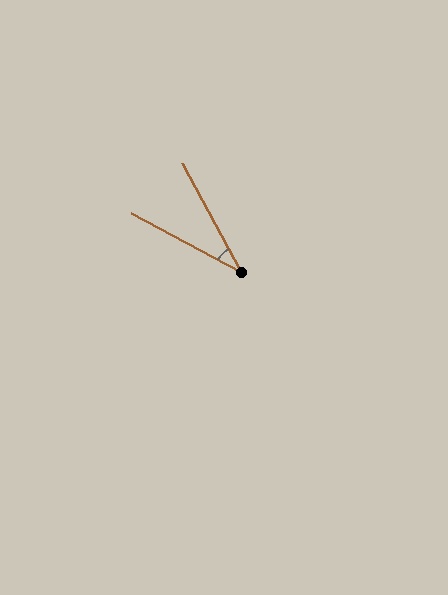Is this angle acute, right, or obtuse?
It is acute.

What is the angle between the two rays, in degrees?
Approximately 33 degrees.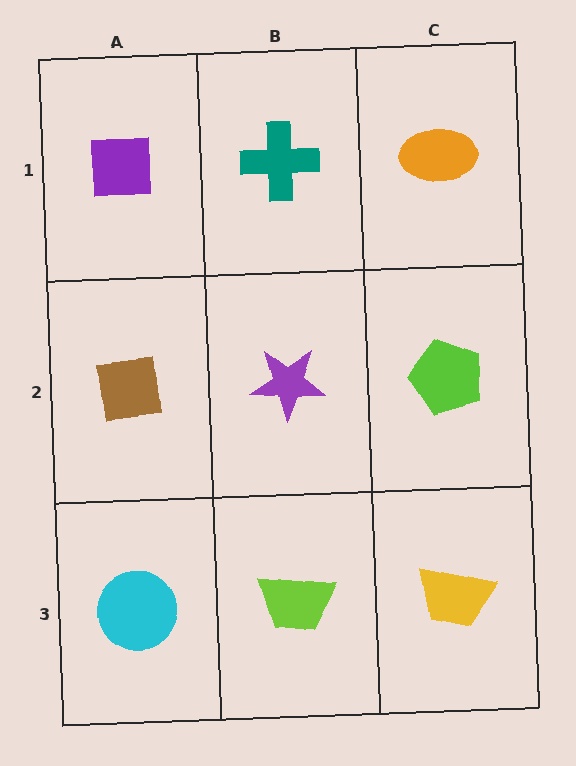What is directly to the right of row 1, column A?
A teal cross.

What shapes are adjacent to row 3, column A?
A brown square (row 2, column A), a lime trapezoid (row 3, column B).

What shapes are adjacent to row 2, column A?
A purple square (row 1, column A), a cyan circle (row 3, column A), a purple star (row 2, column B).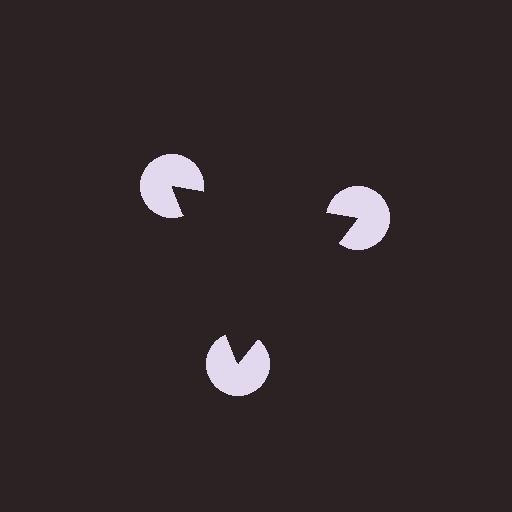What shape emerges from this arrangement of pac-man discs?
An illusory triangle — its edges are inferred from the aligned wedge cuts in the pac-man discs, not physically drawn.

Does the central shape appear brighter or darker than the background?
It typically appears slightly darker than the background, even though no actual brightness change is drawn.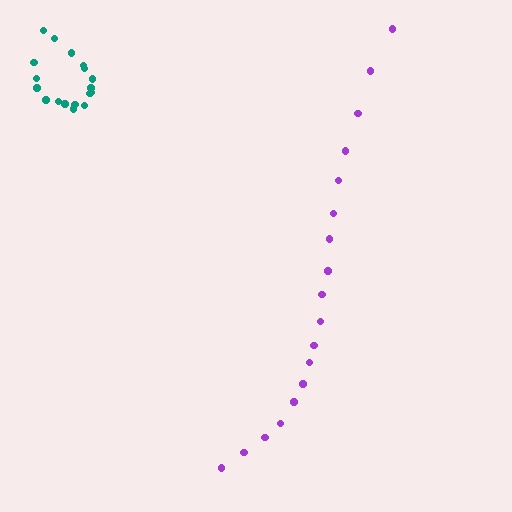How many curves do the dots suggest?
There are 2 distinct paths.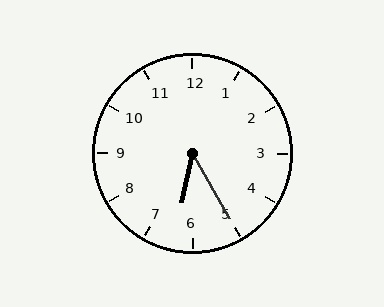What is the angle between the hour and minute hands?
Approximately 42 degrees.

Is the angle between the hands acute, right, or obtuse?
It is acute.